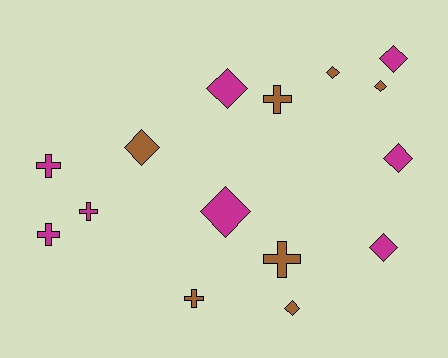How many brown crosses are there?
There are 3 brown crosses.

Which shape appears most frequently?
Diamond, with 9 objects.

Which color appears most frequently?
Magenta, with 8 objects.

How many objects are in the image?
There are 15 objects.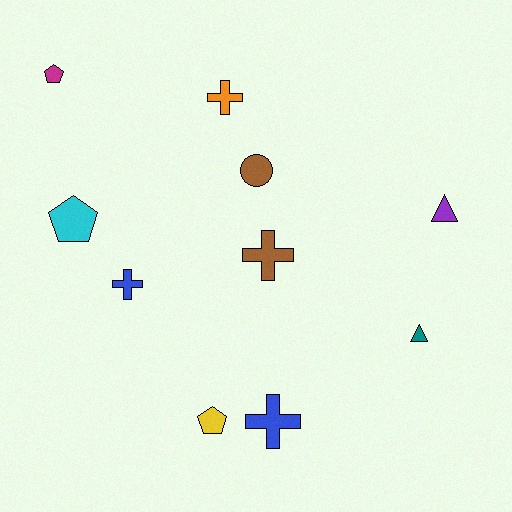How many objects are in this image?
There are 10 objects.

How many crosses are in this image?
There are 4 crosses.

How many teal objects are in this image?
There is 1 teal object.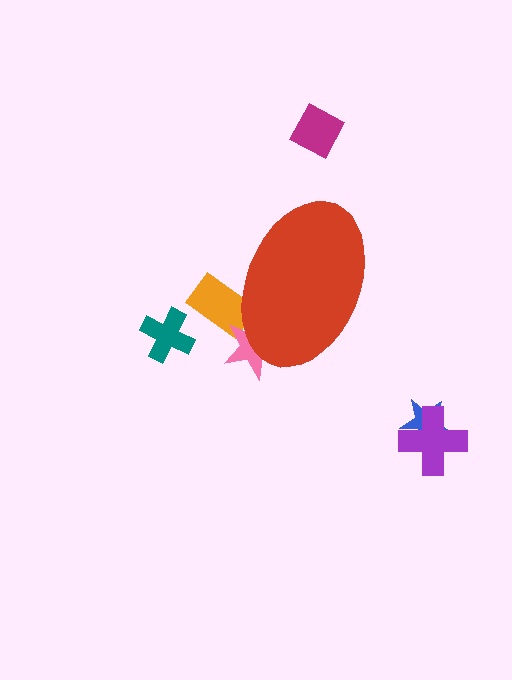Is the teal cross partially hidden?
No, the teal cross is fully visible.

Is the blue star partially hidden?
No, the blue star is fully visible.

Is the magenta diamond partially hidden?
No, the magenta diamond is fully visible.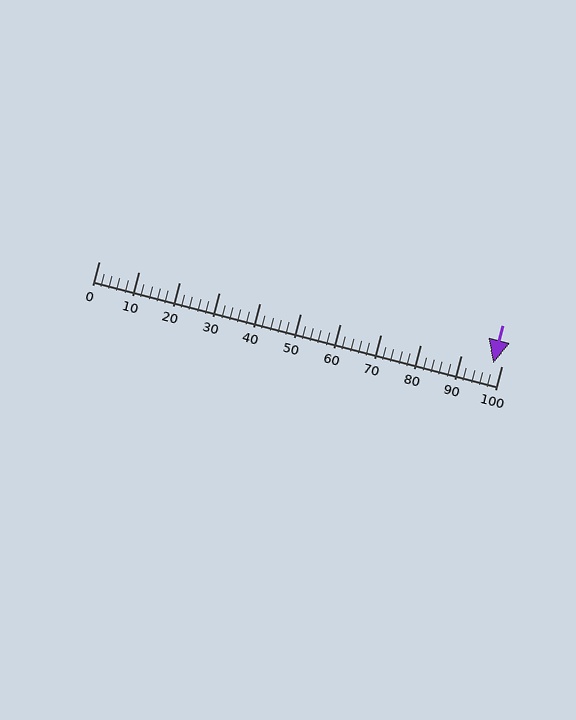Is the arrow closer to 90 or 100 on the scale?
The arrow is closer to 100.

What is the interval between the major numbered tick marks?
The major tick marks are spaced 10 units apart.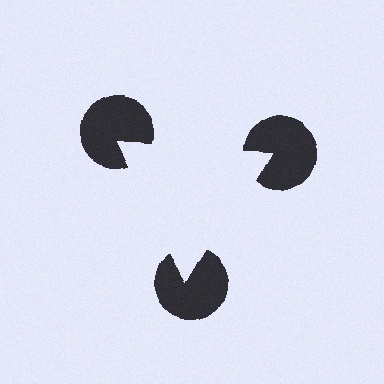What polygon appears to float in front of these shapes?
An illusory triangle — its edges are inferred from the aligned wedge cuts in the pac-man discs, not physically drawn.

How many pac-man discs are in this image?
There are 3 — one at each vertex of the illusory triangle.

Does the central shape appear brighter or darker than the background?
It typically appears slightly brighter than the background, even though no actual brightness change is drawn.